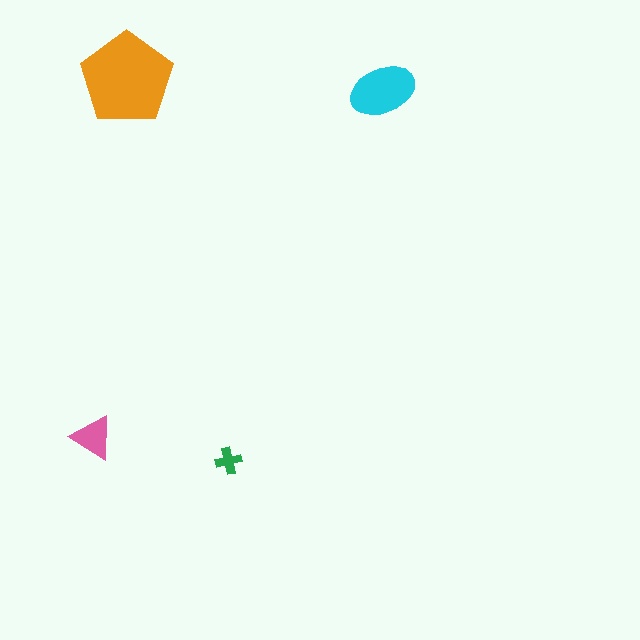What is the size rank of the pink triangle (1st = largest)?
3rd.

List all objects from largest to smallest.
The orange pentagon, the cyan ellipse, the pink triangle, the green cross.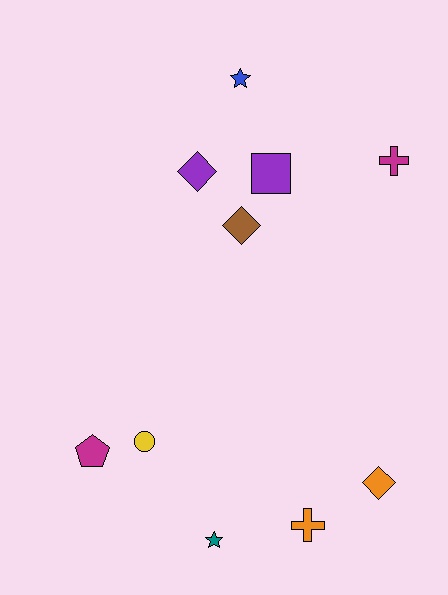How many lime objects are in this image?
There are no lime objects.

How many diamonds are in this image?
There are 3 diamonds.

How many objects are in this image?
There are 10 objects.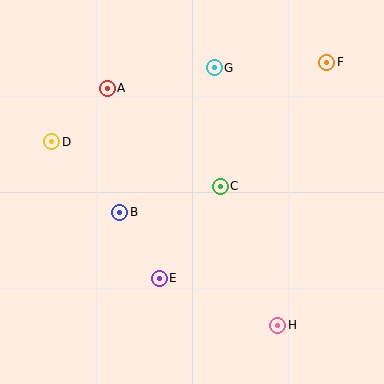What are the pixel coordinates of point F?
Point F is at (327, 62).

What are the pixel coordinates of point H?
Point H is at (278, 325).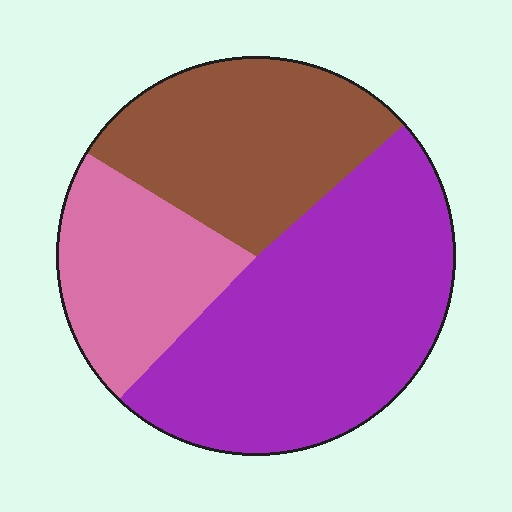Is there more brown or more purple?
Purple.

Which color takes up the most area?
Purple, at roughly 50%.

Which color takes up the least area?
Pink, at roughly 20%.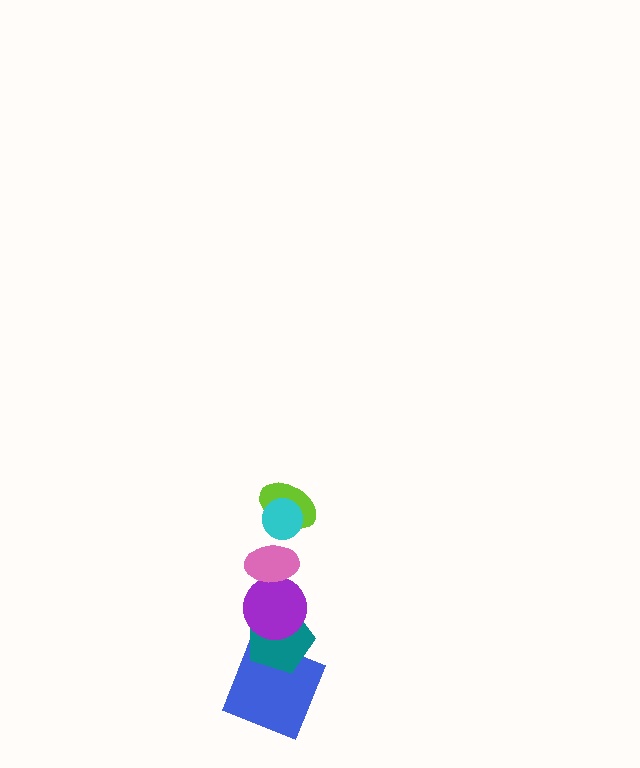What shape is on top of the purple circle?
The pink ellipse is on top of the purple circle.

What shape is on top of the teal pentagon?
The purple circle is on top of the teal pentagon.